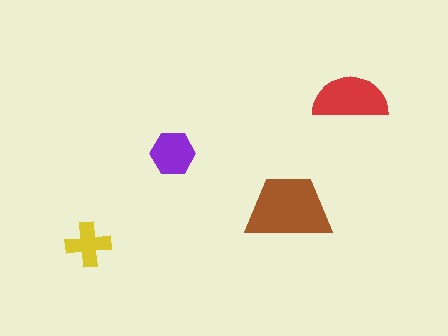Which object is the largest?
The brown trapezoid.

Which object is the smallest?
The yellow cross.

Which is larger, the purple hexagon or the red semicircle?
The red semicircle.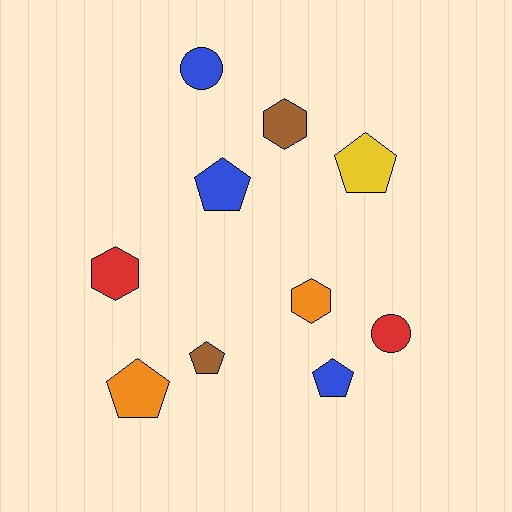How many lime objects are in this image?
There are no lime objects.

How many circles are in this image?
There are 2 circles.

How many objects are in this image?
There are 10 objects.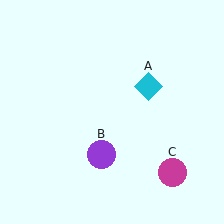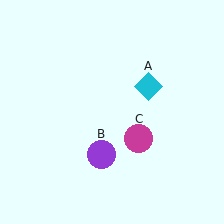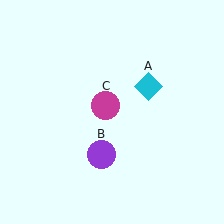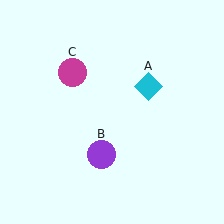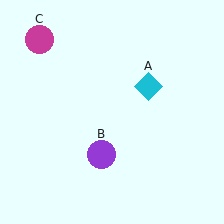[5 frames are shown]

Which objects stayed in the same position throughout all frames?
Cyan diamond (object A) and purple circle (object B) remained stationary.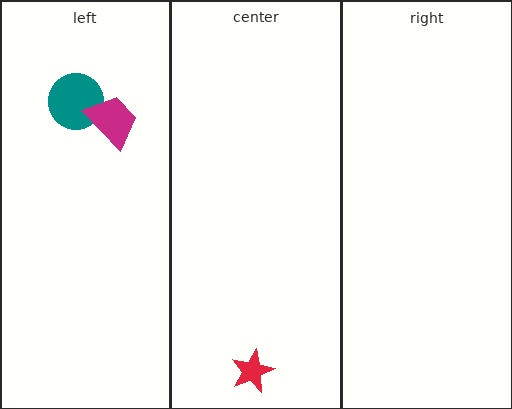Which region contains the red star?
The center region.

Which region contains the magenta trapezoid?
The left region.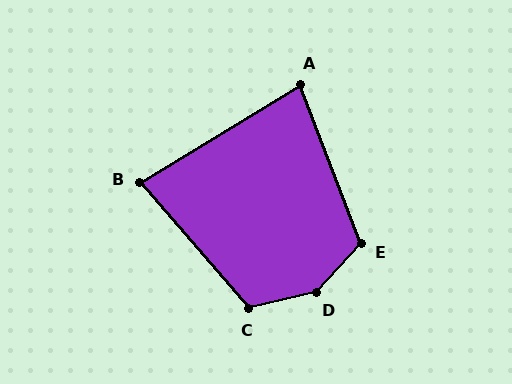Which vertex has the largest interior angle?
D, at approximately 146 degrees.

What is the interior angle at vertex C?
Approximately 117 degrees (obtuse).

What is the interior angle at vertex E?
Approximately 117 degrees (obtuse).